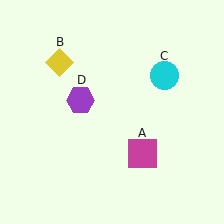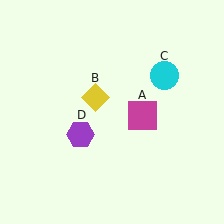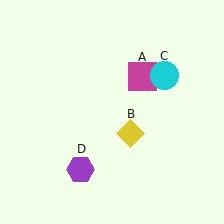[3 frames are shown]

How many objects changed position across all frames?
3 objects changed position: magenta square (object A), yellow diamond (object B), purple hexagon (object D).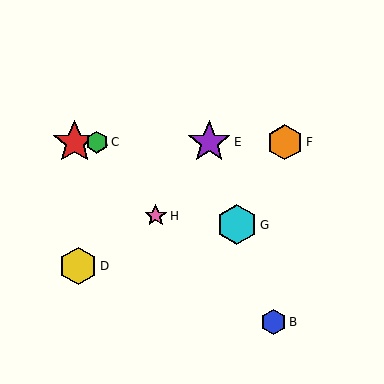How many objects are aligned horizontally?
4 objects (A, C, E, F) are aligned horizontally.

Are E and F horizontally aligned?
Yes, both are at y≈142.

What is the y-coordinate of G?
Object G is at y≈225.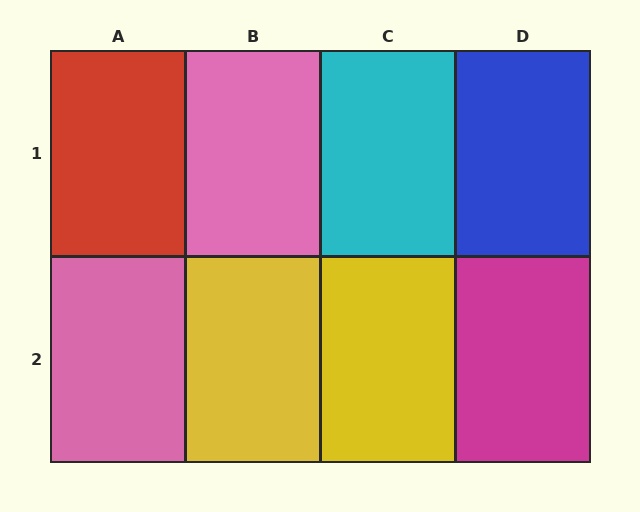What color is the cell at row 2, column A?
Pink.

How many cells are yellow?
2 cells are yellow.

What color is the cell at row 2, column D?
Magenta.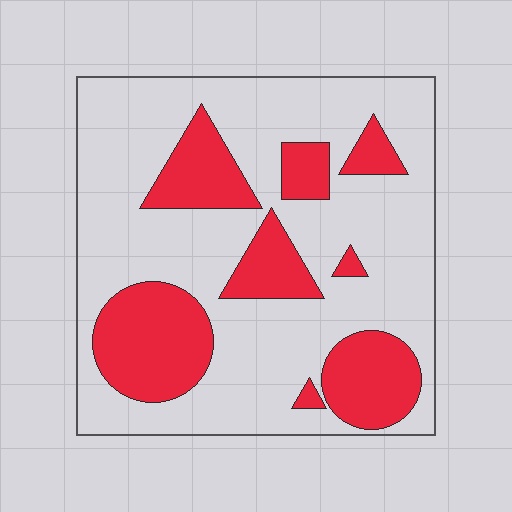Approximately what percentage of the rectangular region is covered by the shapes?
Approximately 30%.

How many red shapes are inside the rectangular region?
8.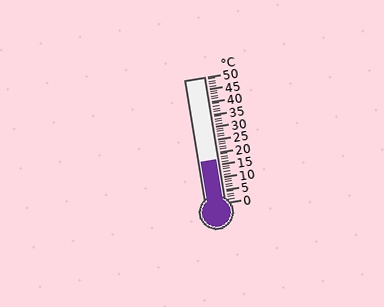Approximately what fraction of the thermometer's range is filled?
The thermometer is filled to approximately 35% of its range.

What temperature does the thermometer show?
The thermometer shows approximately 17°C.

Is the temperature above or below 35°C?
The temperature is below 35°C.